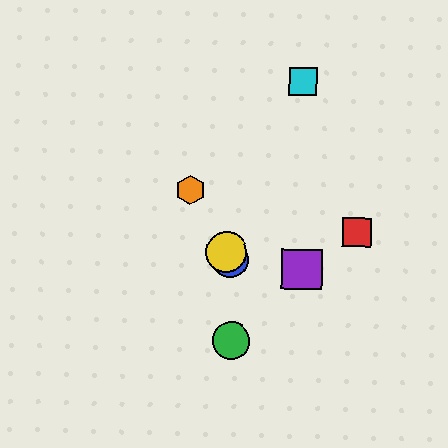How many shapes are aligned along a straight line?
3 shapes (the blue circle, the yellow circle, the orange hexagon) are aligned along a straight line.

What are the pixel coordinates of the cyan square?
The cyan square is at (303, 81).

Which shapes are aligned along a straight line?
The blue circle, the yellow circle, the orange hexagon are aligned along a straight line.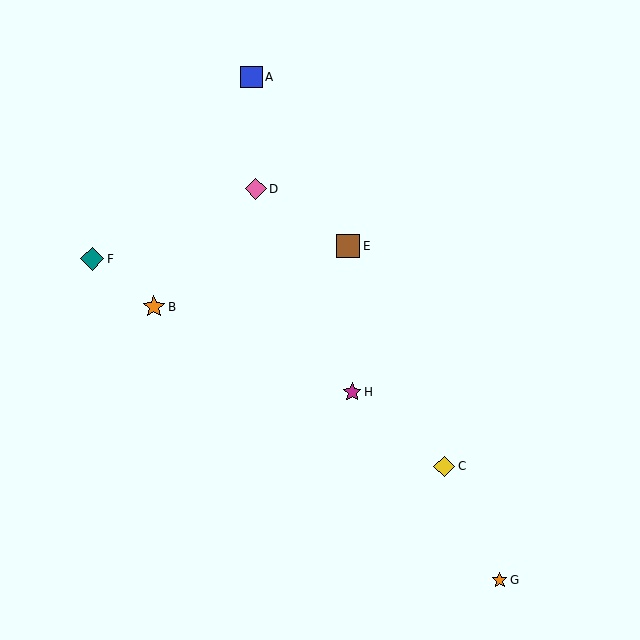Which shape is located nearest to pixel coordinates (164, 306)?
The orange star (labeled B) at (154, 307) is nearest to that location.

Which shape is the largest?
The brown square (labeled E) is the largest.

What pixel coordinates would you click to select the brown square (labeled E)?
Click at (348, 246) to select the brown square E.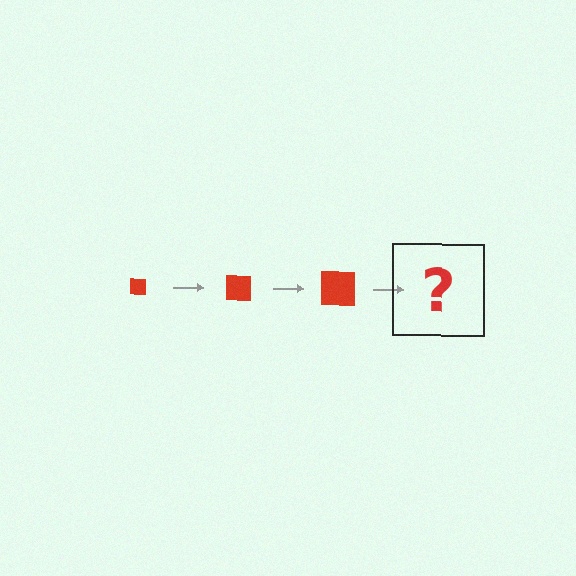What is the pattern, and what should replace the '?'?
The pattern is that the square gets progressively larger each step. The '?' should be a red square, larger than the previous one.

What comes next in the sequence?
The next element should be a red square, larger than the previous one.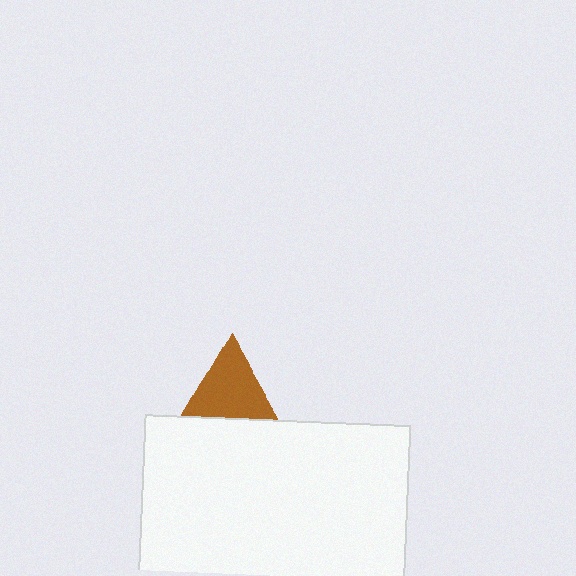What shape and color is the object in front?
The object in front is a white rectangle.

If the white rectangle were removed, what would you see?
You would see the complete brown triangle.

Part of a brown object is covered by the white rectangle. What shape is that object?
It is a triangle.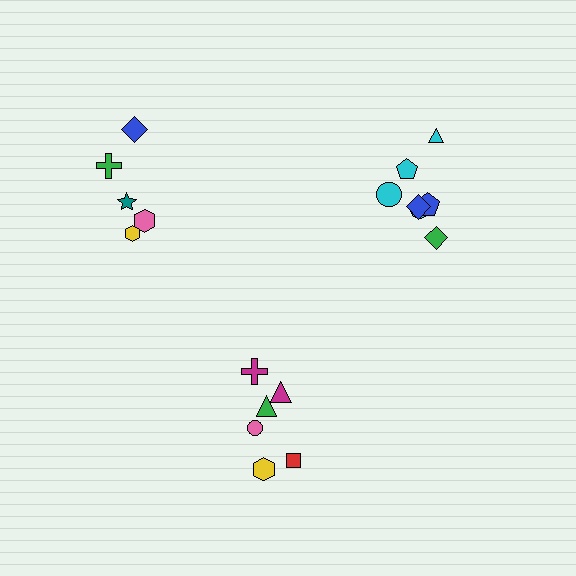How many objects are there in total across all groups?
There are 18 objects.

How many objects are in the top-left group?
There are 5 objects.